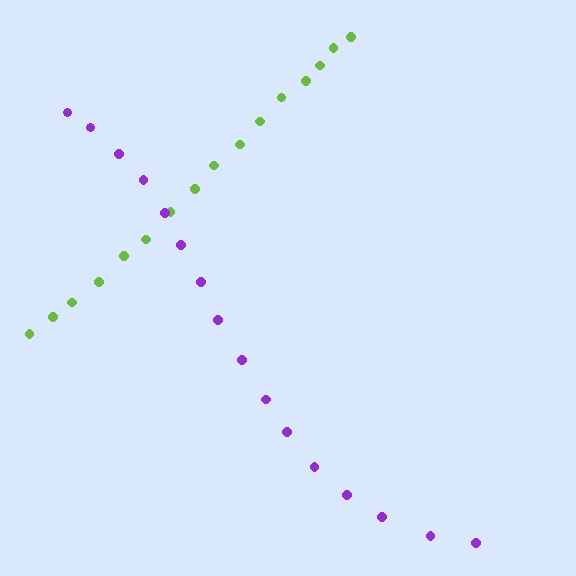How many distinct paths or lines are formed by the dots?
There are 2 distinct paths.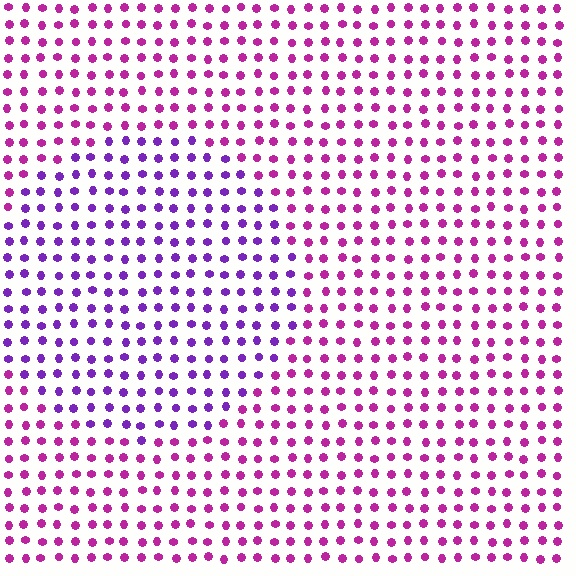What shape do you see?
I see a circle.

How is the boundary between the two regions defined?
The boundary is defined purely by a slight shift in hue (about 37 degrees). Spacing, size, and orientation are identical on both sides.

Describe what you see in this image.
The image is filled with small magenta elements in a uniform arrangement. A circle-shaped region is visible where the elements are tinted to a slightly different hue, forming a subtle color boundary.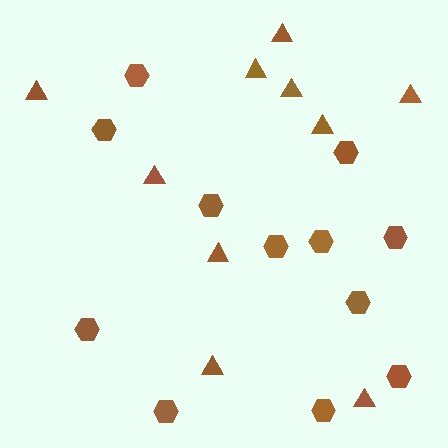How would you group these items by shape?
There are 2 groups: one group of hexagons (12) and one group of triangles (10).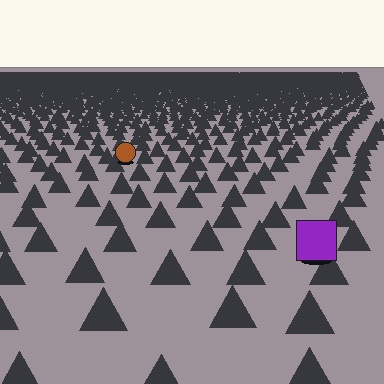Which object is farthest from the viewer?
The brown circle is farthest from the viewer. It appears smaller and the ground texture around it is denser.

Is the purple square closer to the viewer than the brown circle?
Yes. The purple square is closer — you can tell from the texture gradient: the ground texture is coarser near it.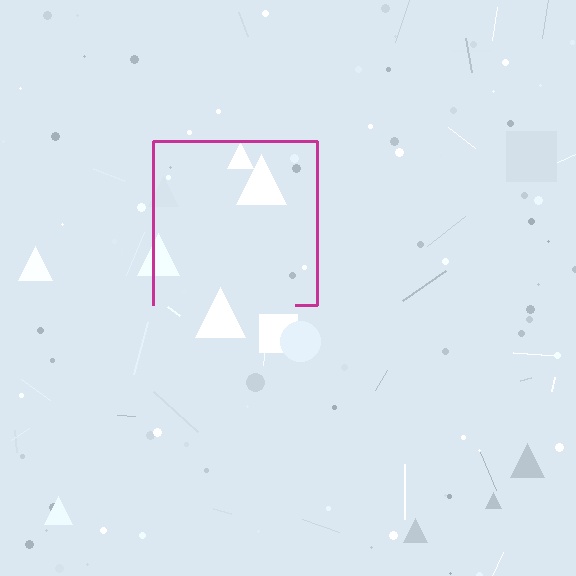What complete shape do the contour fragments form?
The contour fragments form a square.